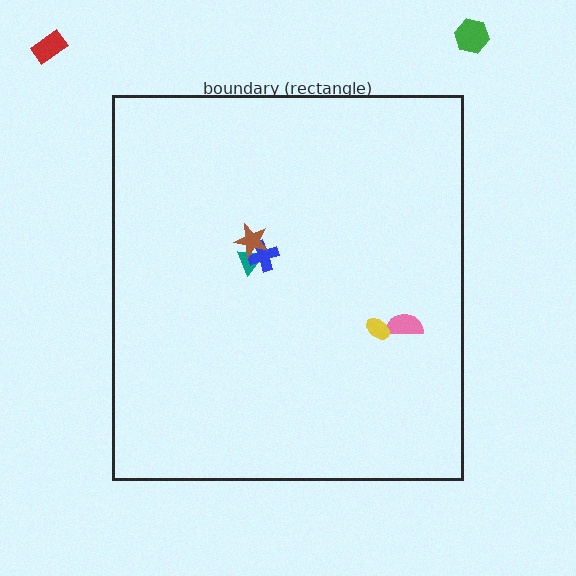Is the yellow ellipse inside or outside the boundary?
Inside.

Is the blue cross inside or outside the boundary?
Inside.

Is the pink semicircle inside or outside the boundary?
Inside.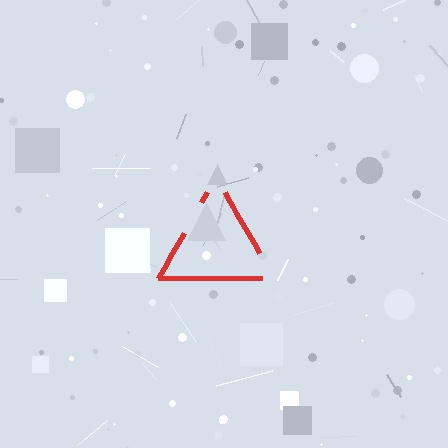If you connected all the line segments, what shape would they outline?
They would outline a triangle.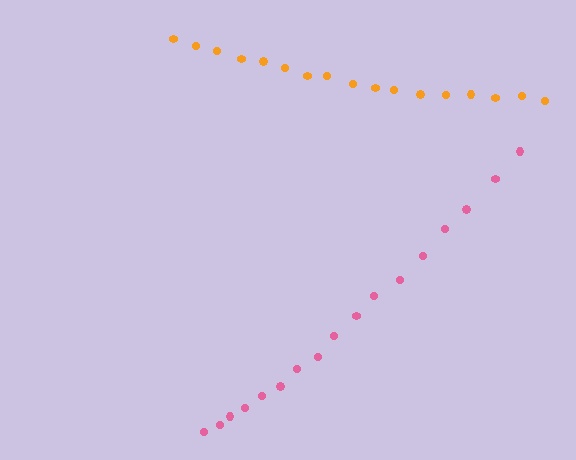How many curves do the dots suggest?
There are 2 distinct paths.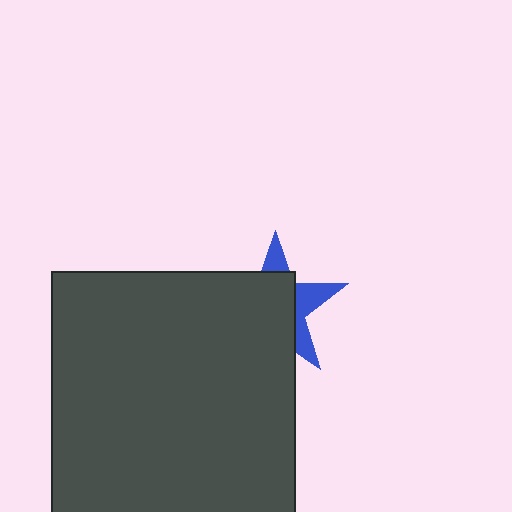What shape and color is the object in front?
The object in front is a dark gray square.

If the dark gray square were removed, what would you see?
You would see the complete blue star.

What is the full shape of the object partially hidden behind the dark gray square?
The partially hidden object is a blue star.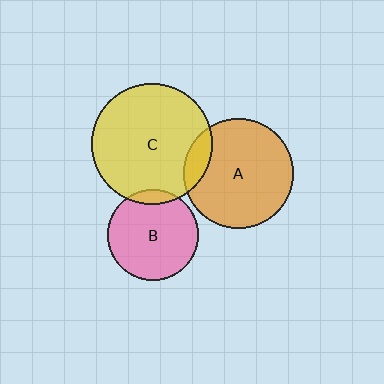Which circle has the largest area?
Circle C (yellow).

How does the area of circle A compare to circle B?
Approximately 1.5 times.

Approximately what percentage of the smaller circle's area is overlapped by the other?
Approximately 10%.